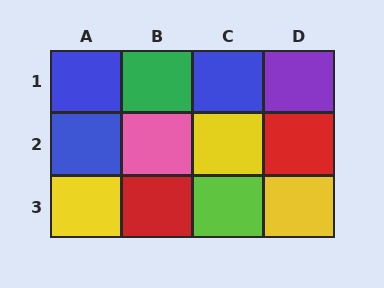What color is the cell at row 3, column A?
Yellow.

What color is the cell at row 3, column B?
Red.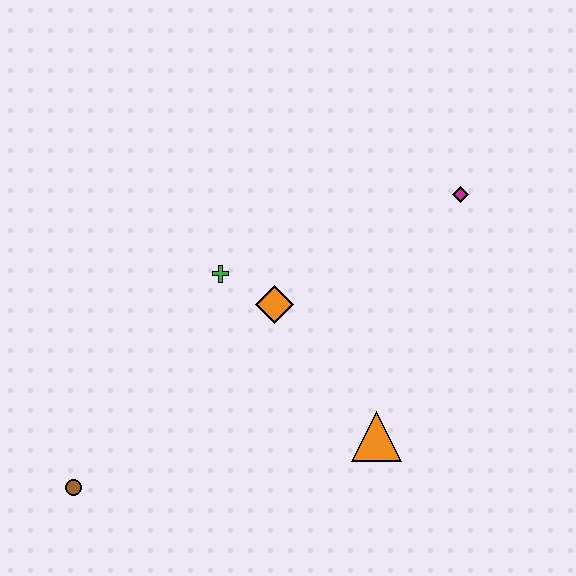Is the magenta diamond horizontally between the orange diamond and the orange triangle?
No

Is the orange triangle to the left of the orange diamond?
No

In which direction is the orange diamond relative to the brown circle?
The orange diamond is to the right of the brown circle.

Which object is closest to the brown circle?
The green cross is closest to the brown circle.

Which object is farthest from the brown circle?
The magenta diamond is farthest from the brown circle.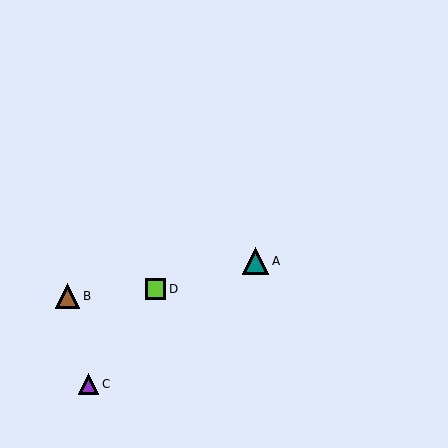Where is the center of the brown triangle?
The center of the brown triangle is at (68, 296).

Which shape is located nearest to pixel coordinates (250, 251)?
The teal triangle (labeled A) at (256, 261) is nearest to that location.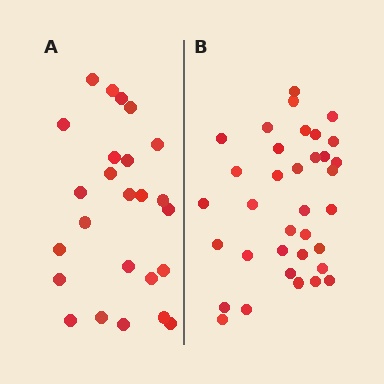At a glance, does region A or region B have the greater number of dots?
Region B (the right region) has more dots.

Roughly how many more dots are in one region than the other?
Region B has roughly 10 or so more dots than region A.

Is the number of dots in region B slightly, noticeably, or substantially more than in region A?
Region B has noticeably more, but not dramatically so. The ratio is roughly 1.4 to 1.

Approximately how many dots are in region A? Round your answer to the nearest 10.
About 20 dots. (The exact count is 25, which rounds to 20.)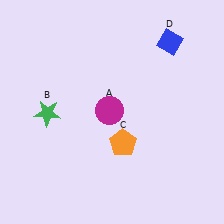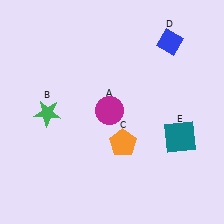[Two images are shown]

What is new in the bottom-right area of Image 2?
A teal square (E) was added in the bottom-right area of Image 2.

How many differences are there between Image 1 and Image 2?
There is 1 difference between the two images.